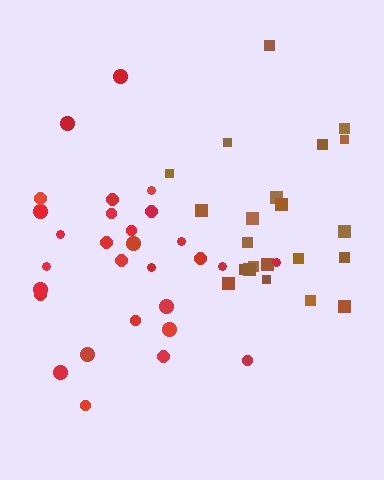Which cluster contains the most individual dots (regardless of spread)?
Red (29).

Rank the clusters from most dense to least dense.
red, brown.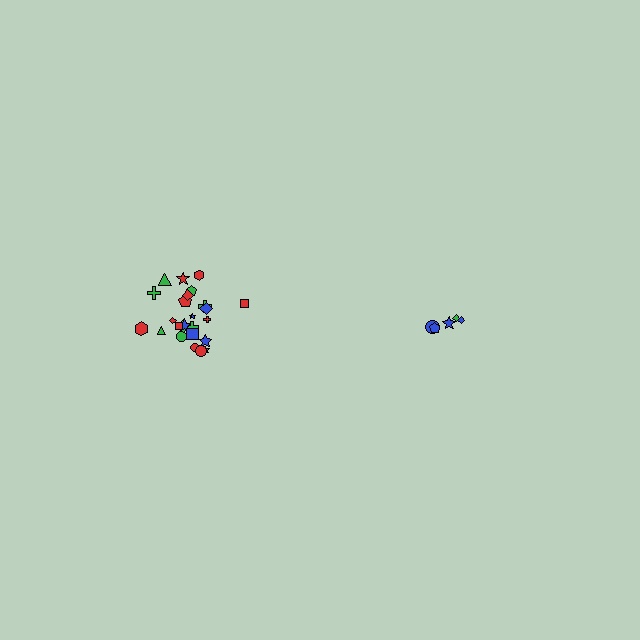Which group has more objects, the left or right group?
The left group.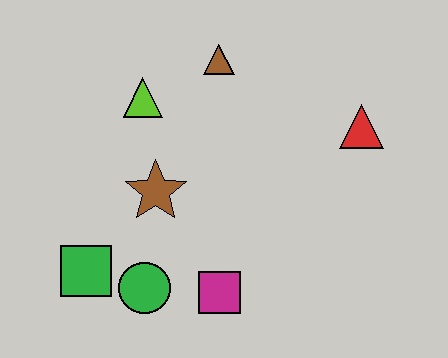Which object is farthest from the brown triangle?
The green square is farthest from the brown triangle.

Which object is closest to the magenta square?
The green circle is closest to the magenta square.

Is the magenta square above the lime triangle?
No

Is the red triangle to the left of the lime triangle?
No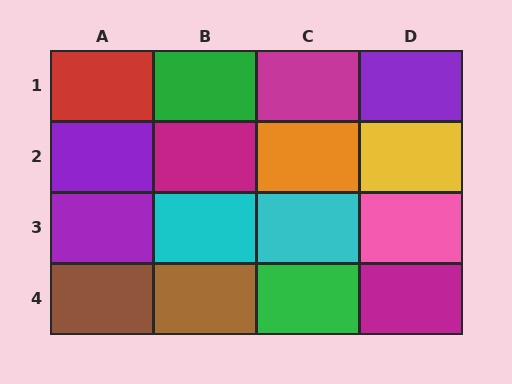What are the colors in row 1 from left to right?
Red, green, magenta, purple.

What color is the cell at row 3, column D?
Pink.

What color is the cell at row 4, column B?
Brown.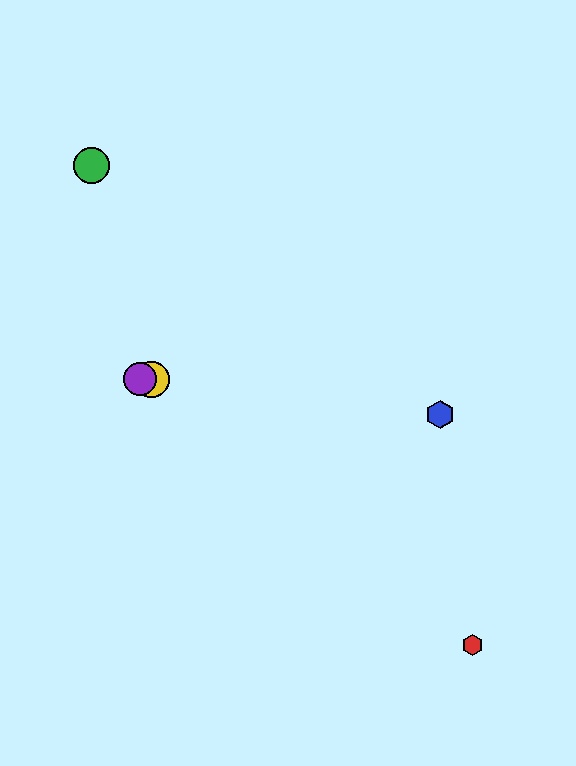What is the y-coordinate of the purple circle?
The purple circle is at y≈379.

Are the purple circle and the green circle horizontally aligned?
No, the purple circle is at y≈379 and the green circle is at y≈165.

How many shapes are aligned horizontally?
2 shapes (the yellow circle, the purple circle) are aligned horizontally.